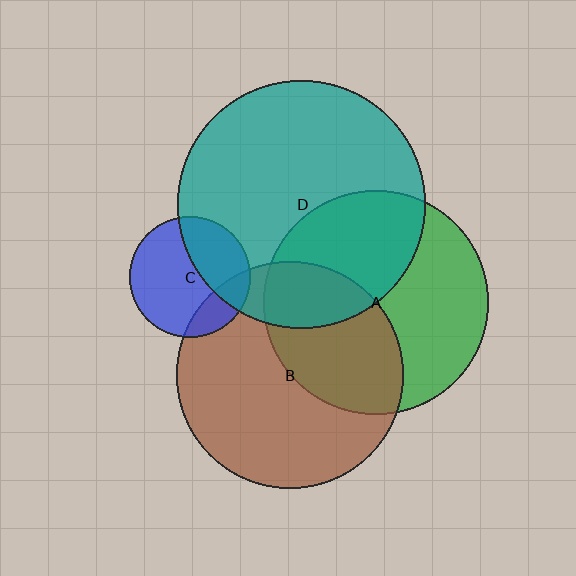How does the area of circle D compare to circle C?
Approximately 4.1 times.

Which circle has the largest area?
Circle D (teal).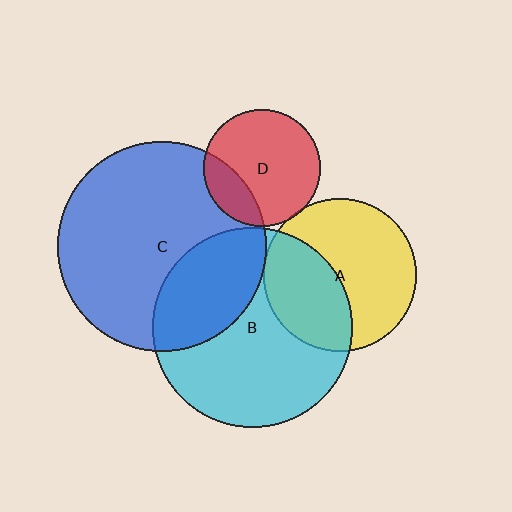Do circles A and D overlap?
Yes.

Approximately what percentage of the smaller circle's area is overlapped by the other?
Approximately 5%.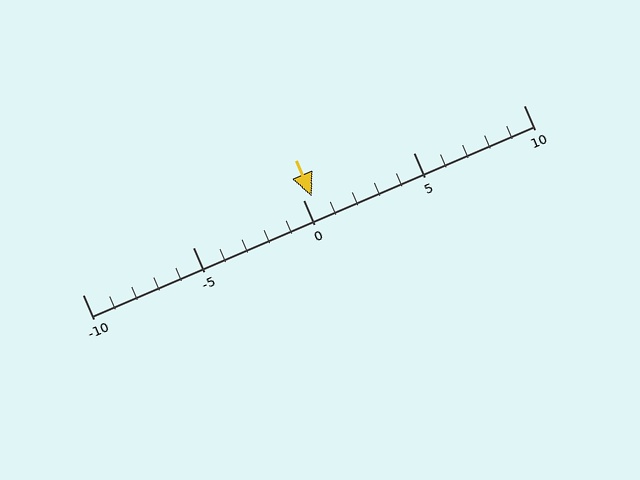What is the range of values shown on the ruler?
The ruler shows values from -10 to 10.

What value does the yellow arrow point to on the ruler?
The yellow arrow points to approximately 0.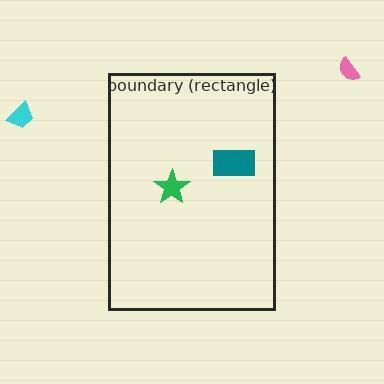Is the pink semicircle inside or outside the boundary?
Outside.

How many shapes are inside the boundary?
2 inside, 2 outside.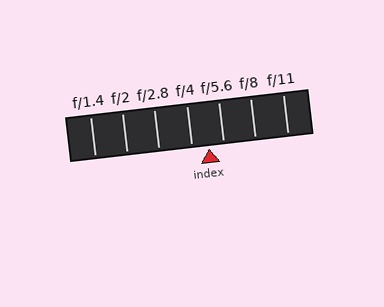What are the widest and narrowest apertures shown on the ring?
The widest aperture shown is f/1.4 and the narrowest is f/11.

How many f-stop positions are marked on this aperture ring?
There are 7 f-stop positions marked.